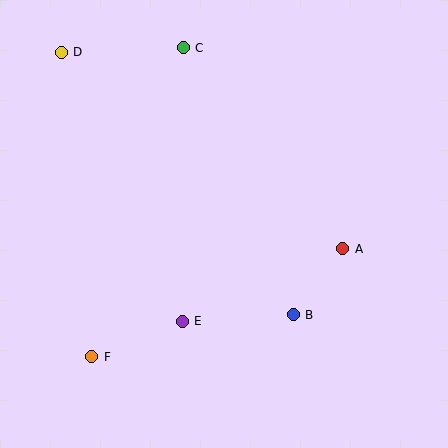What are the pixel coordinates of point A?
Point A is at (343, 249).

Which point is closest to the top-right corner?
Point C is closest to the top-right corner.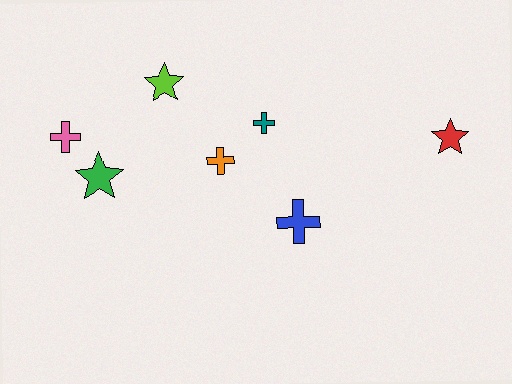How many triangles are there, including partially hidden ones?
There are no triangles.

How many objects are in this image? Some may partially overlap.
There are 7 objects.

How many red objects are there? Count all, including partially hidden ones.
There is 1 red object.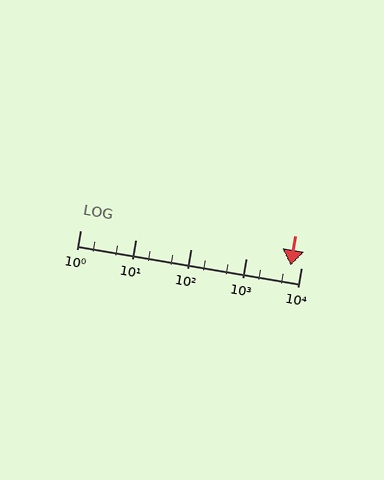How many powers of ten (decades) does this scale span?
The scale spans 4 decades, from 1 to 10000.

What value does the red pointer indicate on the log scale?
The pointer indicates approximately 6500.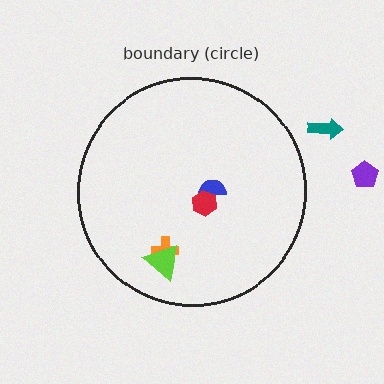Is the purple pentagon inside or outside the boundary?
Outside.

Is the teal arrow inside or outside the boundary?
Outside.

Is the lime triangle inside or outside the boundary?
Inside.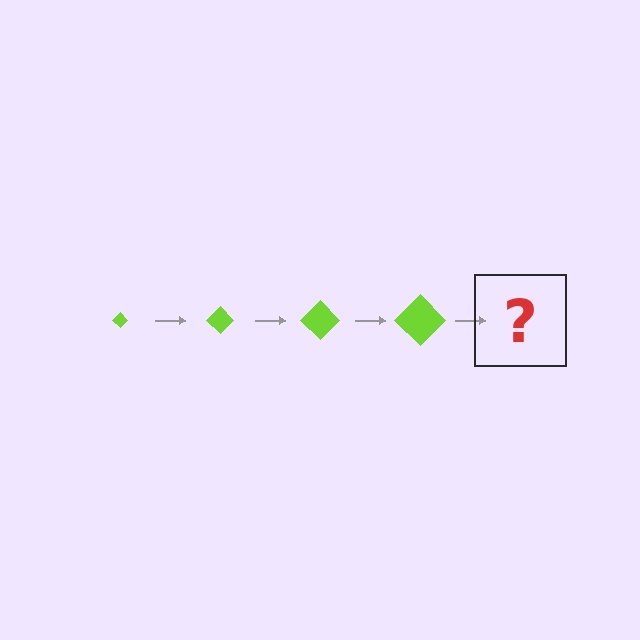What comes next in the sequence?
The next element should be a lime diamond, larger than the previous one.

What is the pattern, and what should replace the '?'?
The pattern is that the diamond gets progressively larger each step. The '?' should be a lime diamond, larger than the previous one.